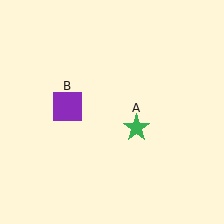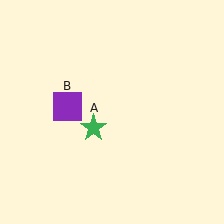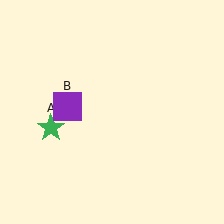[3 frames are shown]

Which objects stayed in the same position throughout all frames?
Purple square (object B) remained stationary.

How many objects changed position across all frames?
1 object changed position: green star (object A).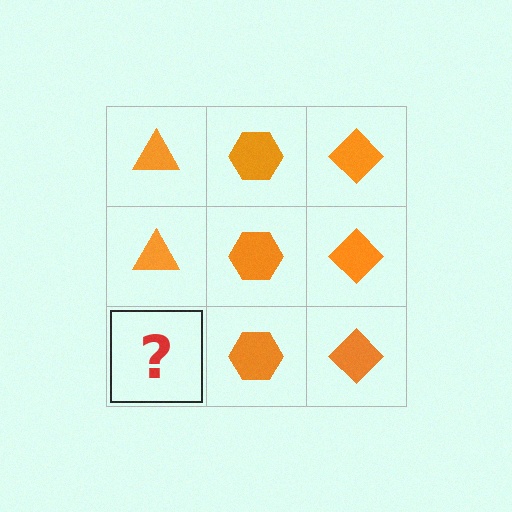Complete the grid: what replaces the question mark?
The question mark should be replaced with an orange triangle.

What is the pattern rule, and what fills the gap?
The rule is that each column has a consistent shape. The gap should be filled with an orange triangle.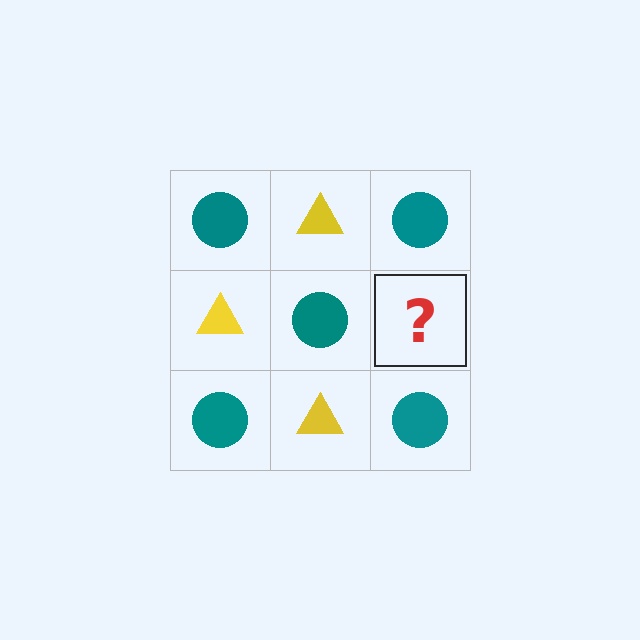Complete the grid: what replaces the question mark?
The question mark should be replaced with a yellow triangle.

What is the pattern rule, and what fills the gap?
The rule is that it alternates teal circle and yellow triangle in a checkerboard pattern. The gap should be filled with a yellow triangle.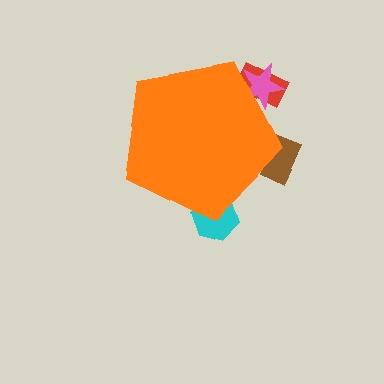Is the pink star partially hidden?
Yes, the pink star is partially hidden behind the orange pentagon.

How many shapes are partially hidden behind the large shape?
4 shapes are partially hidden.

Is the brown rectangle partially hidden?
Yes, the brown rectangle is partially hidden behind the orange pentagon.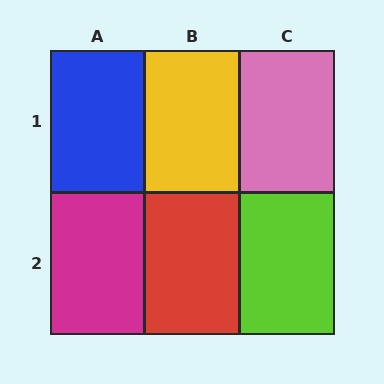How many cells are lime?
1 cell is lime.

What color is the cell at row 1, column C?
Pink.